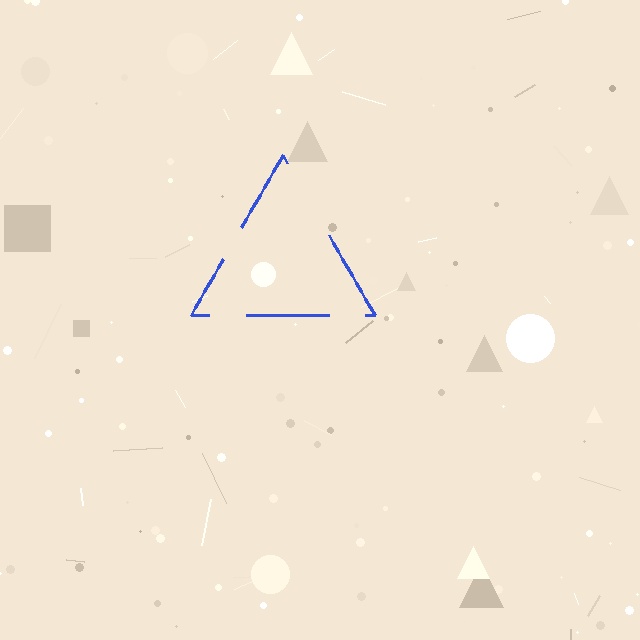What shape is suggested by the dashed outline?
The dashed outline suggests a triangle.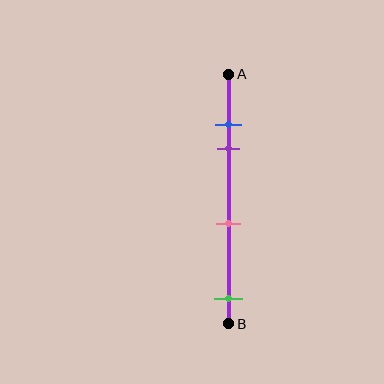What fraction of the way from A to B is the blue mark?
The blue mark is approximately 20% (0.2) of the way from A to B.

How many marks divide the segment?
There are 4 marks dividing the segment.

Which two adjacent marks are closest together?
The blue and purple marks are the closest adjacent pair.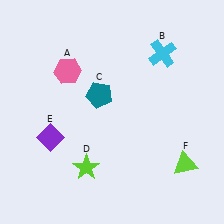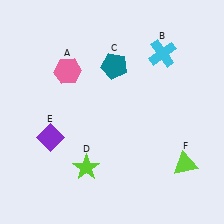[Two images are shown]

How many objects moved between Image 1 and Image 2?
1 object moved between the two images.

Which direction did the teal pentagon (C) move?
The teal pentagon (C) moved up.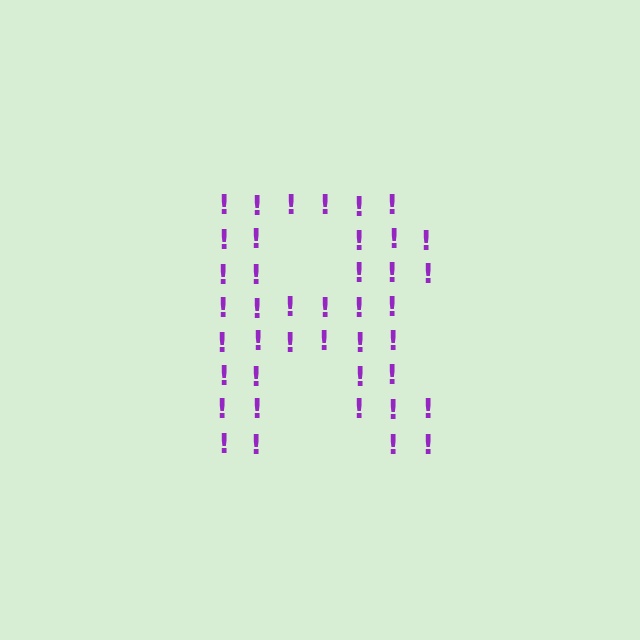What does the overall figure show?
The overall figure shows the letter R.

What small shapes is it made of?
It is made of small exclamation marks.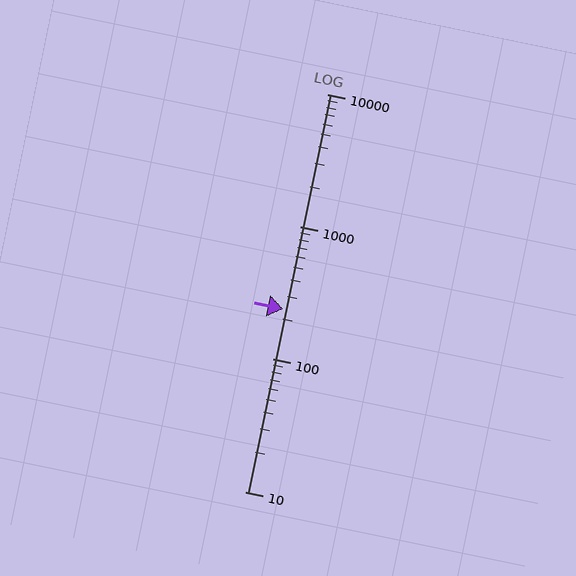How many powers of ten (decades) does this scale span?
The scale spans 3 decades, from 10 to 10000.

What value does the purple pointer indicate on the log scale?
The pointer indicates approximately 240.